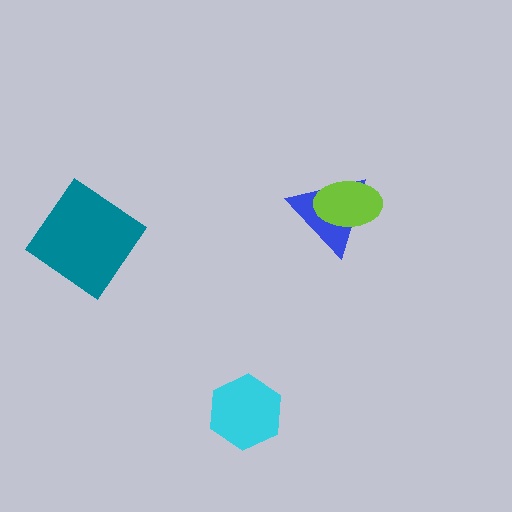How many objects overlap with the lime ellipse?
1 object overlaps with the lime ellipse.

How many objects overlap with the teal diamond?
0 objects overlap with the teal diamond.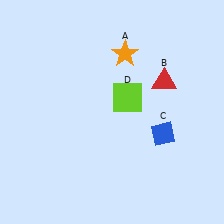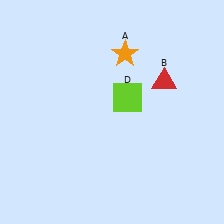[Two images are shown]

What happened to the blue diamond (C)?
The blue diamond (C) was removed in Image 2. It was in the bottom-right area of Image 1.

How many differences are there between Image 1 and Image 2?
There is 1 difference between the two images.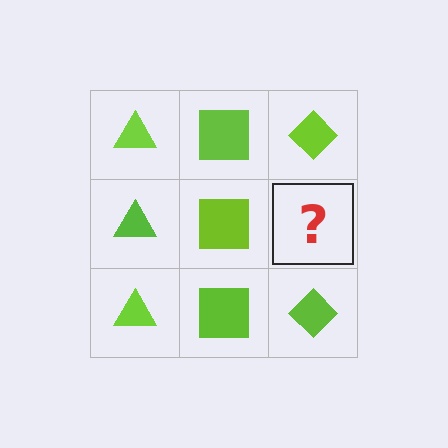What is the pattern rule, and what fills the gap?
The rule is that each column has a consistent shape. The gap should be filled with a lime diamond.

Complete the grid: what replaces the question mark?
The question mark should be replaced with a lime diamond.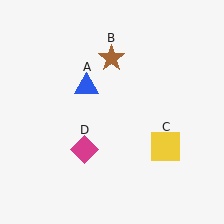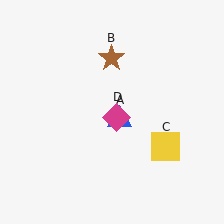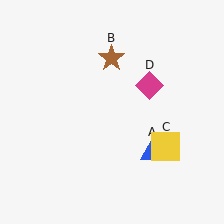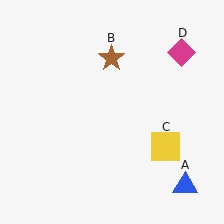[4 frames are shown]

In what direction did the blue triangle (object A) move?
The blue triangle (object A) moved down and to the right.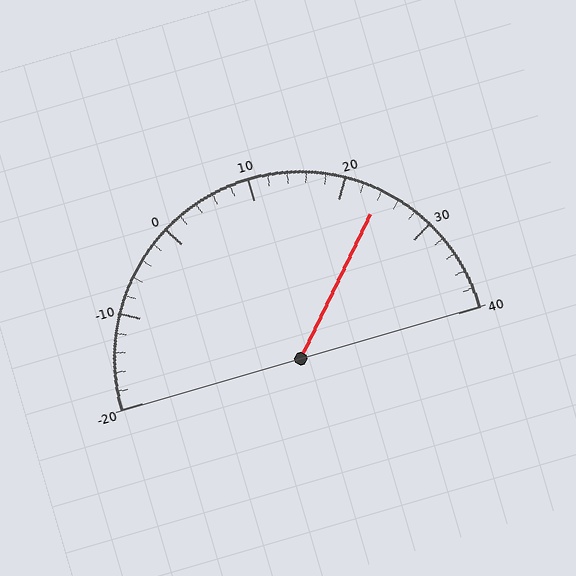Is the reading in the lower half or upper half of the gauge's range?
The reading is in the upper half of the range (-20 to 40).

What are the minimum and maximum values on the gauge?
The gauge ranges from -20 to 40.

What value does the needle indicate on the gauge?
The needle indicates approximately 24.